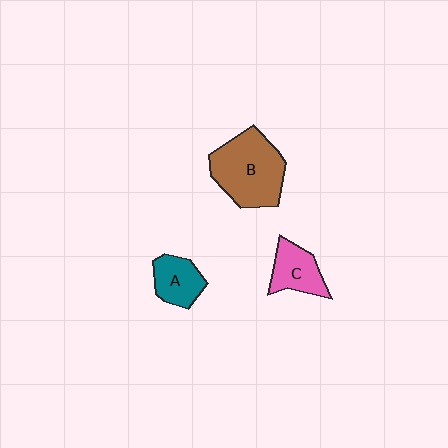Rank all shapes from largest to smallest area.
From largest to smallest: B (brown), C (pink), A (teal).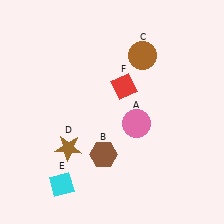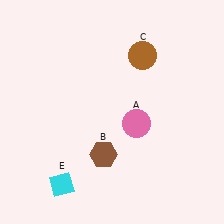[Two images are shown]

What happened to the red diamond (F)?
The red diamond (F) was removed in Image 2. It was in the top-right area of Image 1.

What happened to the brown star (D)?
The brown star (D) was removed in Image 2. It was in the bottom-left area of Image 1.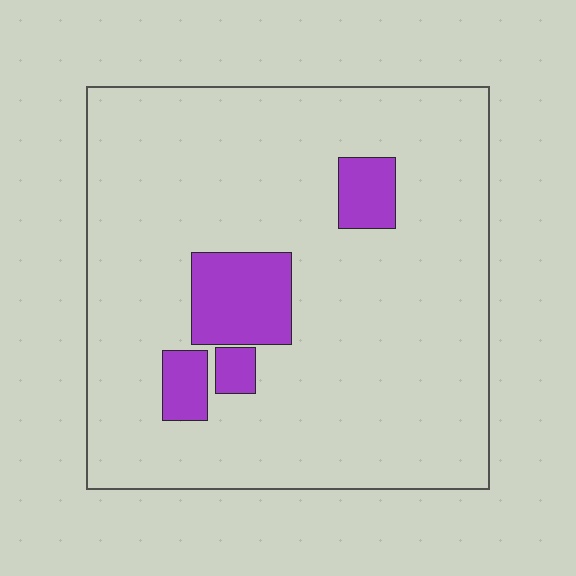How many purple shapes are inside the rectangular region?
4.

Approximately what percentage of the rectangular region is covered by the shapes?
Approximately 10%.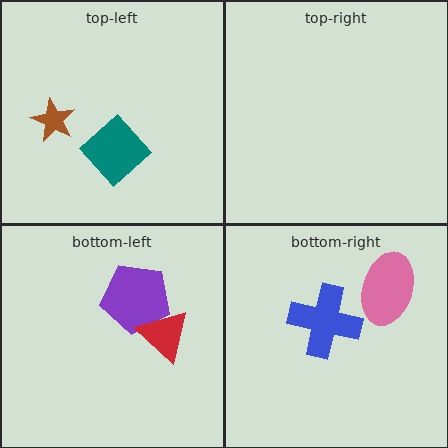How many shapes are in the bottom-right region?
2.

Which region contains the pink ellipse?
The bottom-right region.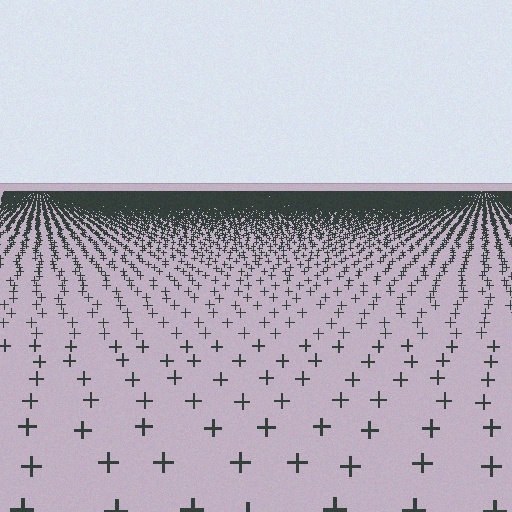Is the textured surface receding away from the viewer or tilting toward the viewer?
The surface is receding away from the viewer. Texture elements get smaller and denser toward the top.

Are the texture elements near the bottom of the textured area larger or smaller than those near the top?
Larger. Near the bottom, elements are closer to the viewer and appear at a bigger on-screen size.